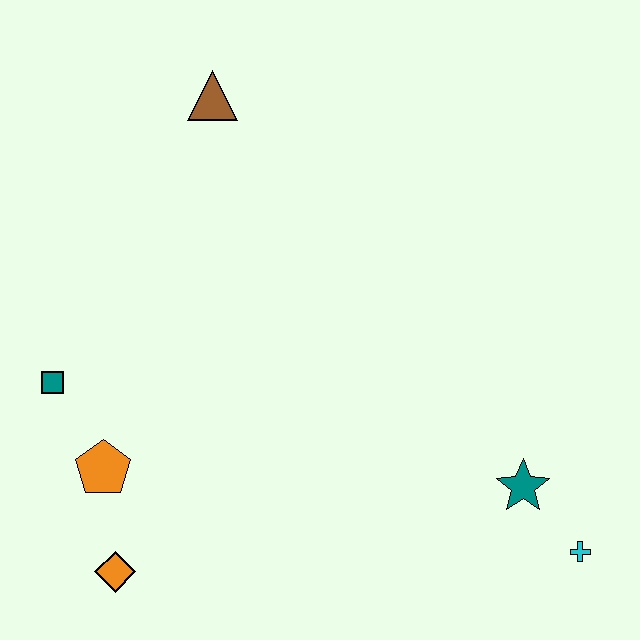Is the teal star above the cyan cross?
Yes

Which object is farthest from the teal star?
The brown triangle is farthest from the teal star.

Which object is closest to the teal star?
The cyan cross is closest to the teal star.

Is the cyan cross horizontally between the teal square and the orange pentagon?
No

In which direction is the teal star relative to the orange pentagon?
The teal star is to the right of the orange pentagon.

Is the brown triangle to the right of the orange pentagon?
Yes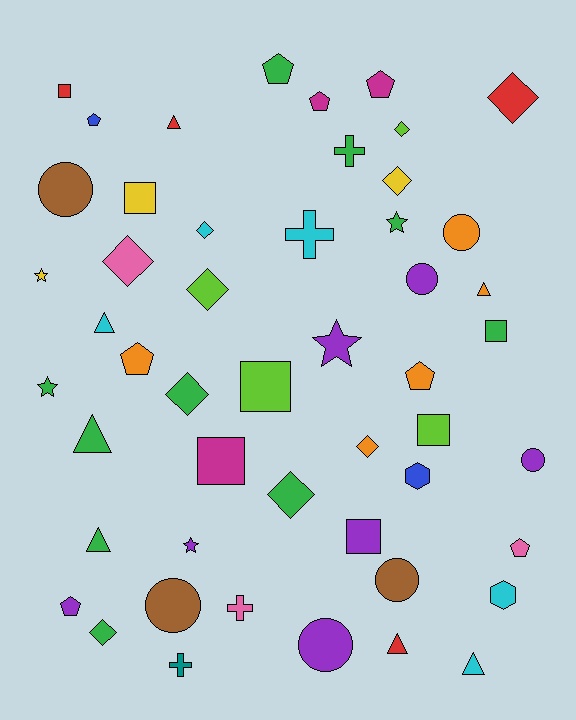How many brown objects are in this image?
There are 3 brown objects.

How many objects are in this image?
There are 50 objects.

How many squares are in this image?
There are 7 squares.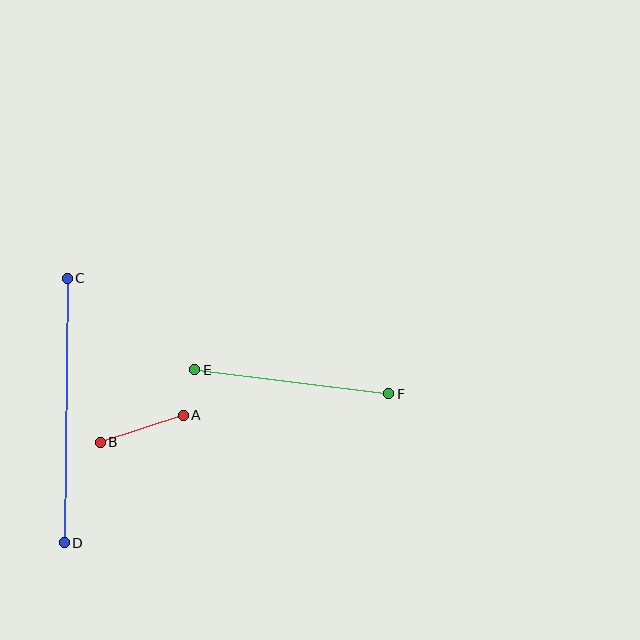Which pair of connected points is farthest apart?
Points C and D are farthest apart.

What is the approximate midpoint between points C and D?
The midpoint is at approximately (66, 410) pixels.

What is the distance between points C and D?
The distance is approximately 265 pixels.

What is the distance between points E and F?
The distance is approximately 195 pixels.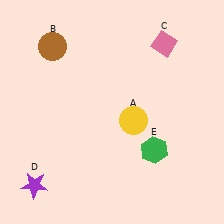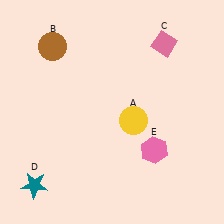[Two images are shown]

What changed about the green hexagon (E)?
In Image 1, E is green. In Image 2, it changed to pink.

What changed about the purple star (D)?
In Image 1, D is purple. In Image 2, it changed to teal.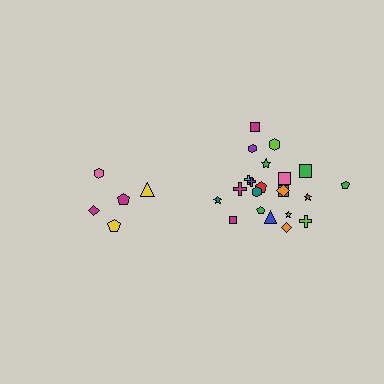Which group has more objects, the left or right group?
The right group.